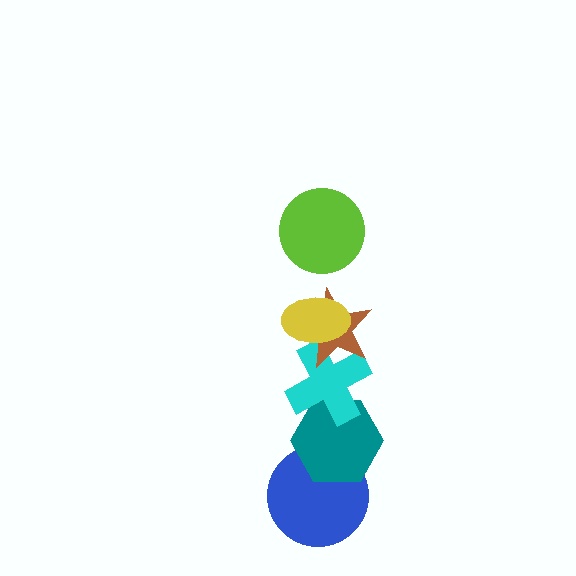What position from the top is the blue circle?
The blue circle is 6th from the top.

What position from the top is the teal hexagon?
The teal hexagon is 5th from the top.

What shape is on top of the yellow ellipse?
The lime circle is on top of the yellow ellipse.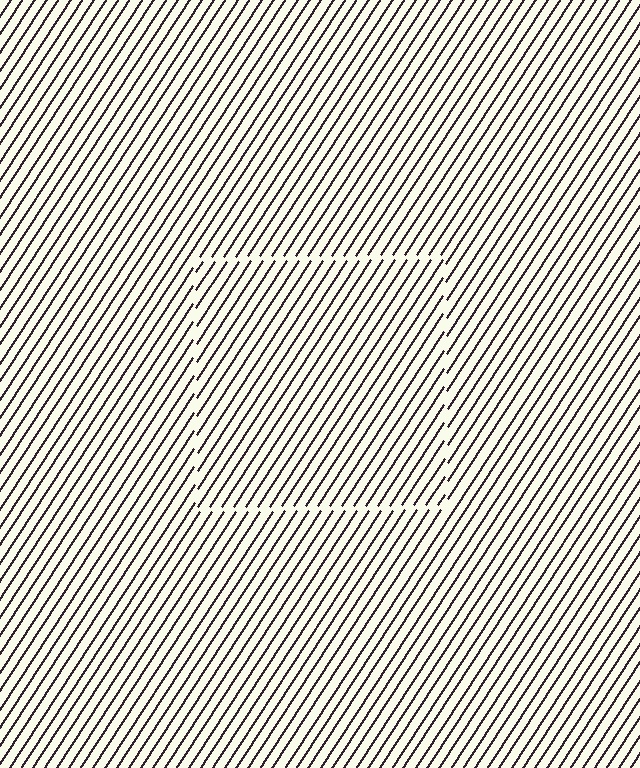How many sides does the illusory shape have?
4 sides — the line-ends trace a square.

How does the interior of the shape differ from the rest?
The interior of the shape contains the same grating, shifted by half a period — the contour is defined by the phase discontinuity where line-ends from the inner and outer gratings abut.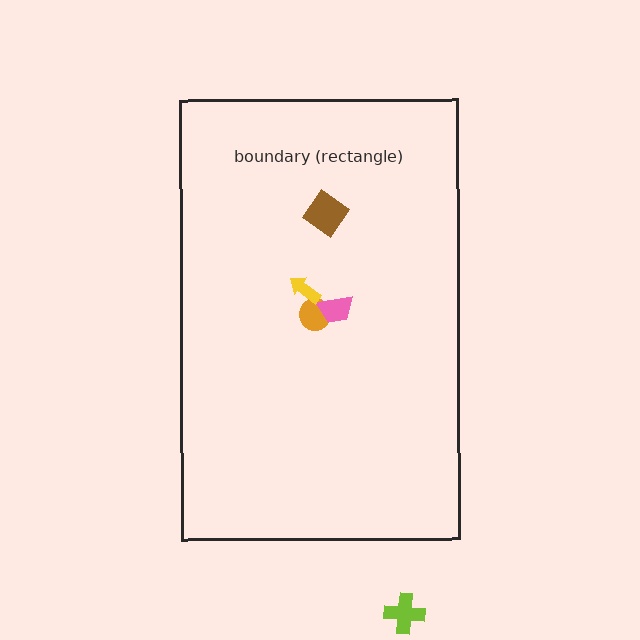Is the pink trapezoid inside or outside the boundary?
Inside.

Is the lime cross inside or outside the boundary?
Outside.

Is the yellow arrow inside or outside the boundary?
Inside.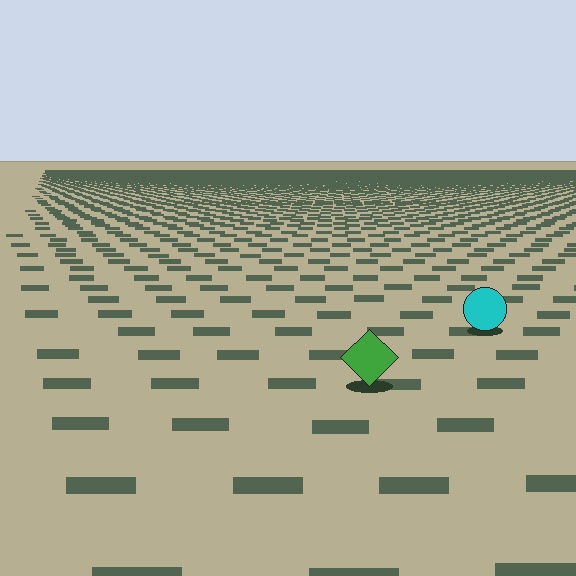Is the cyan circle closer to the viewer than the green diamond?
No. The green diamond is closer — you can tell from the texture gradient: the ground texture is coarser near it.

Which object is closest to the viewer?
The green diamond is closest. The texture marks near it are larger and more spread out.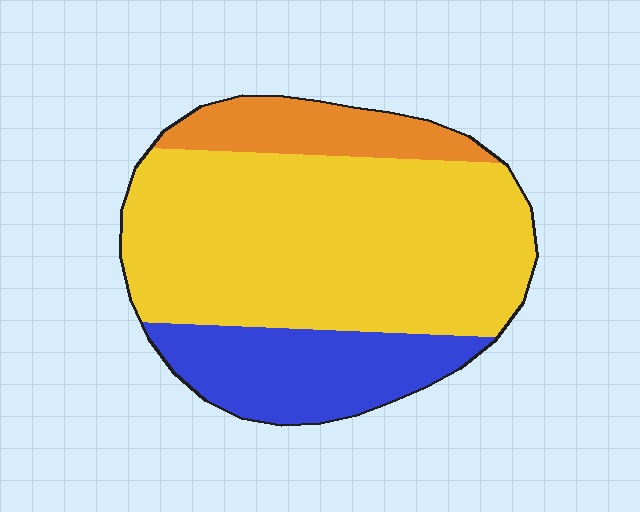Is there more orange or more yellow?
Yellow.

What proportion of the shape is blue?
Blue takes up about one fifth (1/5) of the shape.